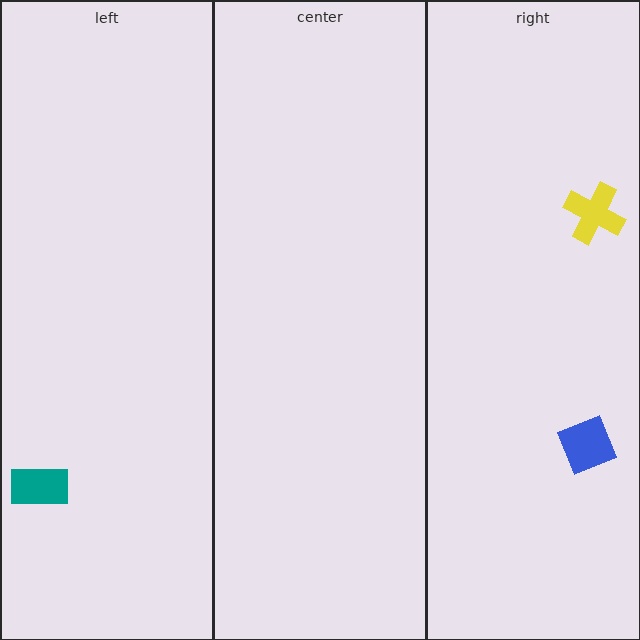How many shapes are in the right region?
2.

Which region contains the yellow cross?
The right region.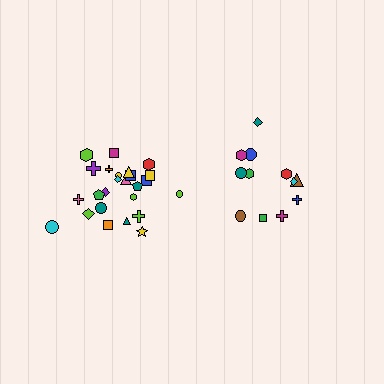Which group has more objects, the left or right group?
The left group.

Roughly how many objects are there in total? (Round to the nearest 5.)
Roughly 35 objects in total.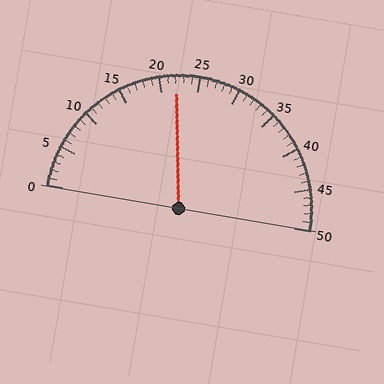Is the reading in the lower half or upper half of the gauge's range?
The reading is in the lower half of the range (0 to 50).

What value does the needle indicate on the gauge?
The needle indicates approximately 22.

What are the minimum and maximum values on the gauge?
The gauge ranges from 0 to 50.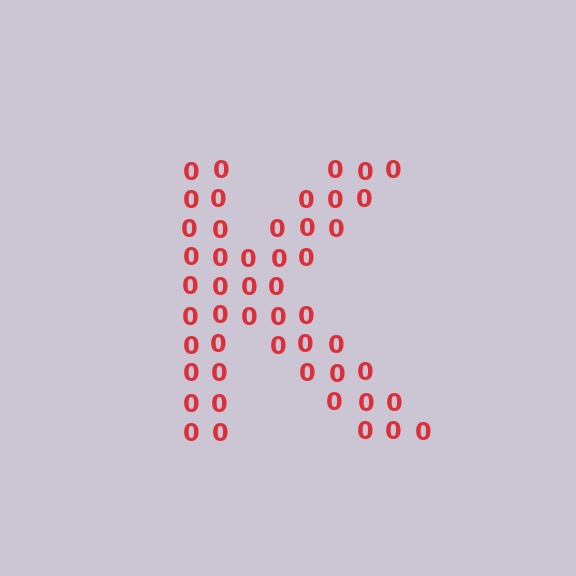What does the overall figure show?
The overall figure shows the letter K.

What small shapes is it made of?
It is made of small digit 0's.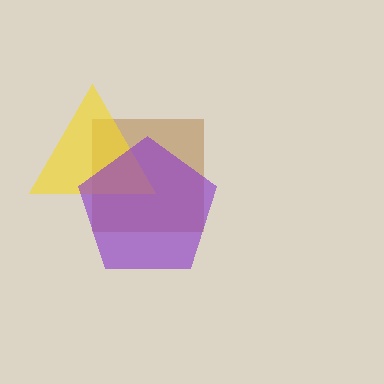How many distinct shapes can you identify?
There are 3 distinct shapes: a brown square, a yellow triangle, a purple pentagon.